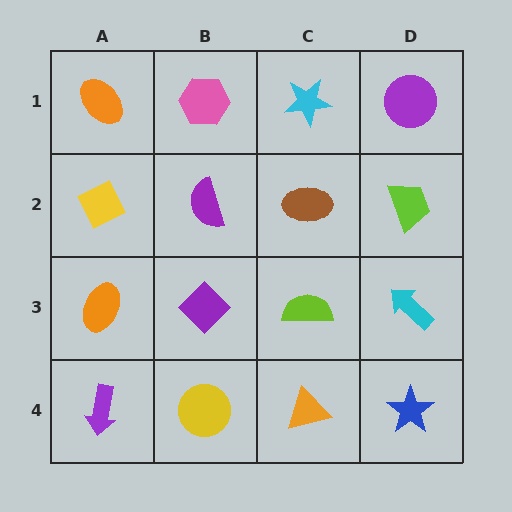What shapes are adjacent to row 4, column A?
An orange ellipse (row 3, column A), a yellow circle (row 4, column B).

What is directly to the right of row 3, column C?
A cyan arrow.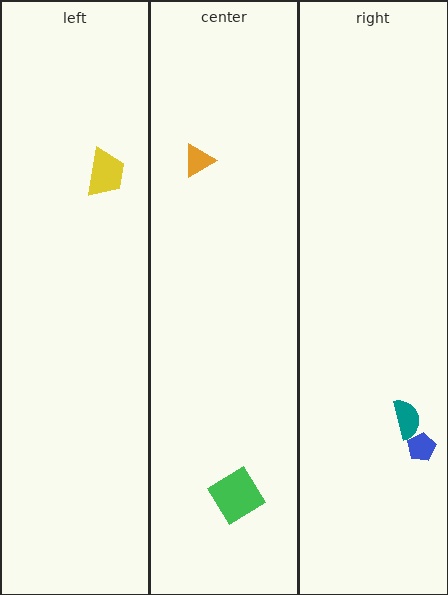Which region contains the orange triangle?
The center region.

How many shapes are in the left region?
1.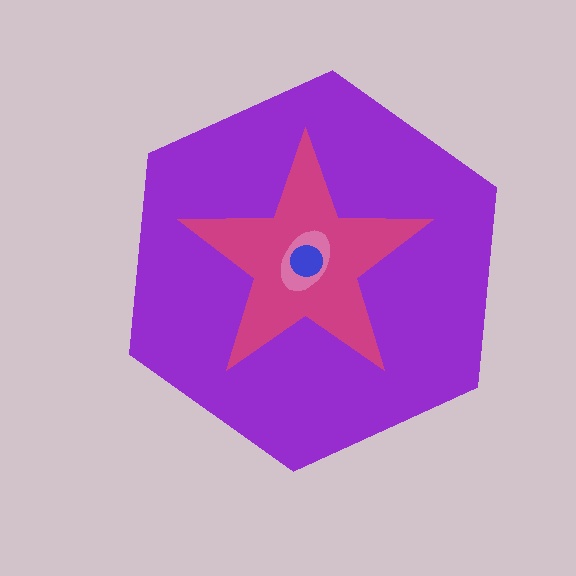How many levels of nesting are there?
4.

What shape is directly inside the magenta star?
The pink ellipse.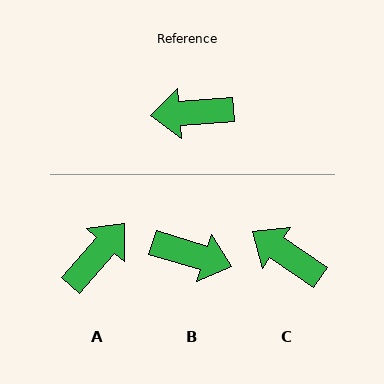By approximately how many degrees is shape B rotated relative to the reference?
Approximately 159 degrees counter-clockwise.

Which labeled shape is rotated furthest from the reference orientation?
B, about 159 degrees away.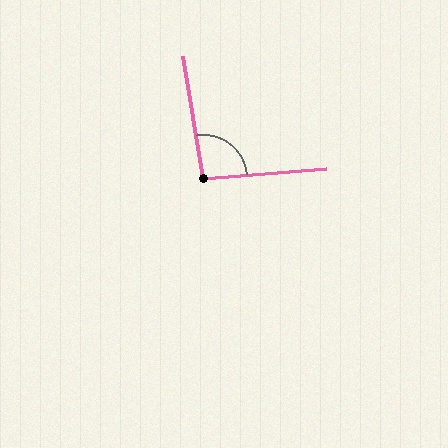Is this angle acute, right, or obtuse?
It is approximately a right angle.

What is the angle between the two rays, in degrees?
Approximately 95 degrees.